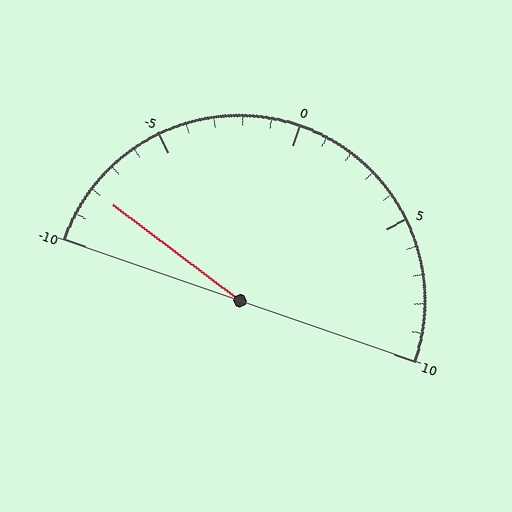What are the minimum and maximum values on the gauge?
The gauge ranges from -10 to 10.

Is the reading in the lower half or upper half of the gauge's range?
The reading is in the lower half of the range (-10 to 10).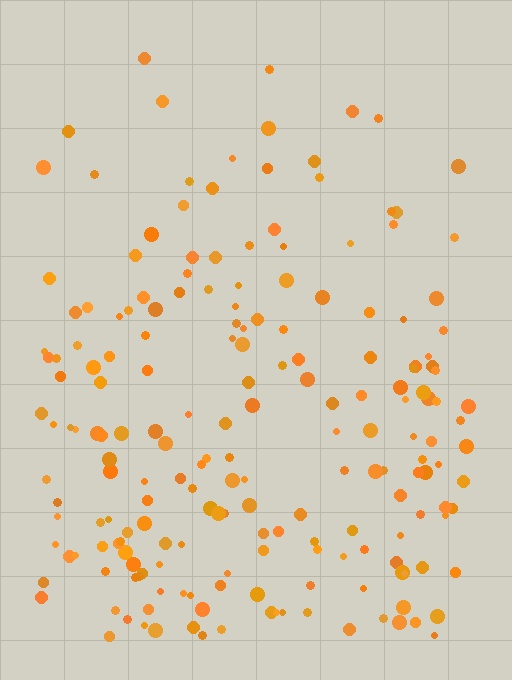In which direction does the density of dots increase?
From top to bottom, with the bottom side densest.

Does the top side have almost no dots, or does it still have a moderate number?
Still a moderate number, just noticeably fewer than the bottom.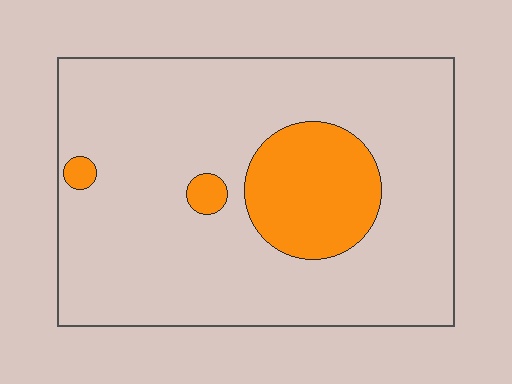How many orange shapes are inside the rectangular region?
3.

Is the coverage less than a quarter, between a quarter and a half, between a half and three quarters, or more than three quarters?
Less than a quarter.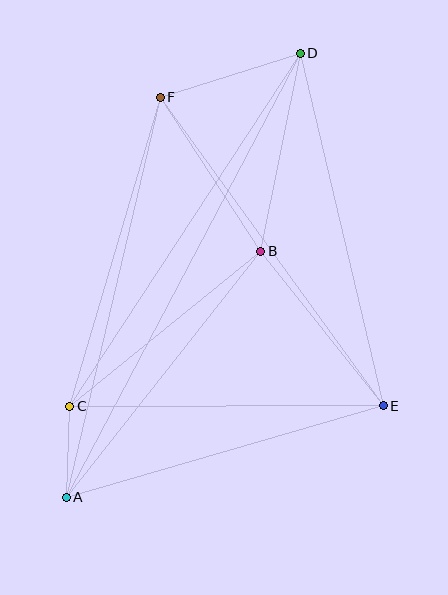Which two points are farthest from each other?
Points A and D are farthest from each other.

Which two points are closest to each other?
Points A and C are closest to each other.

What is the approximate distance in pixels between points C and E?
The distance between C and E is approximately 313 pixels.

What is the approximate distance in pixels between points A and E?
The distance between A and E is approximately 330 pixels.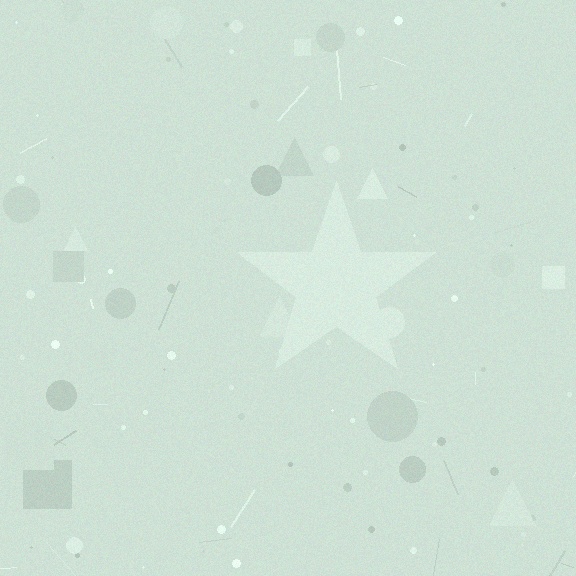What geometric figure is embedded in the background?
A star is embedded in the background.